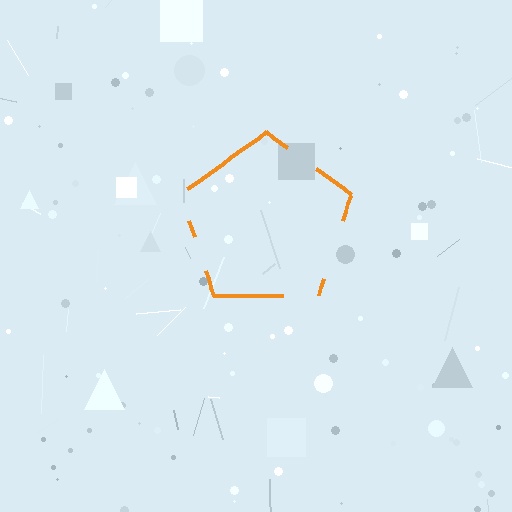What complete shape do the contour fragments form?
The contour fragments form a pentagon.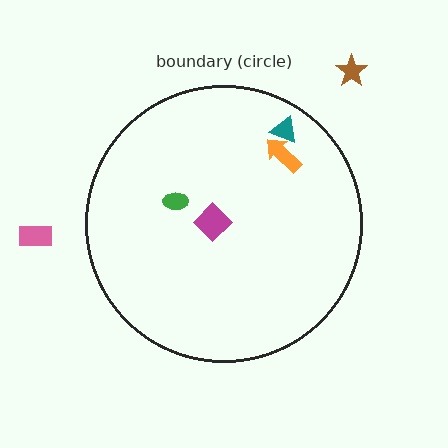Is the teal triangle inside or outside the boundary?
Inside.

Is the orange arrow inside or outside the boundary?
Inside.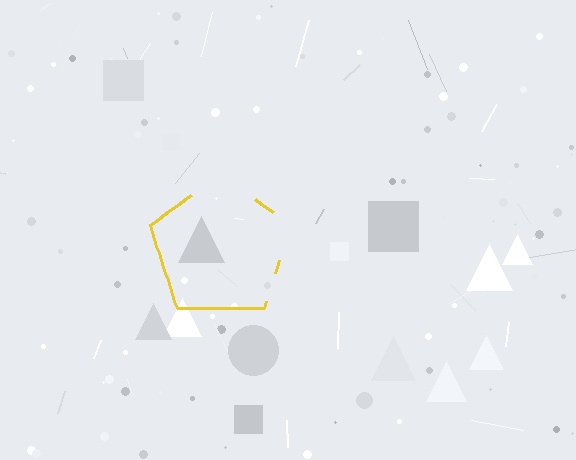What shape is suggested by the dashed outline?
The dashed outline suggests a pentagon.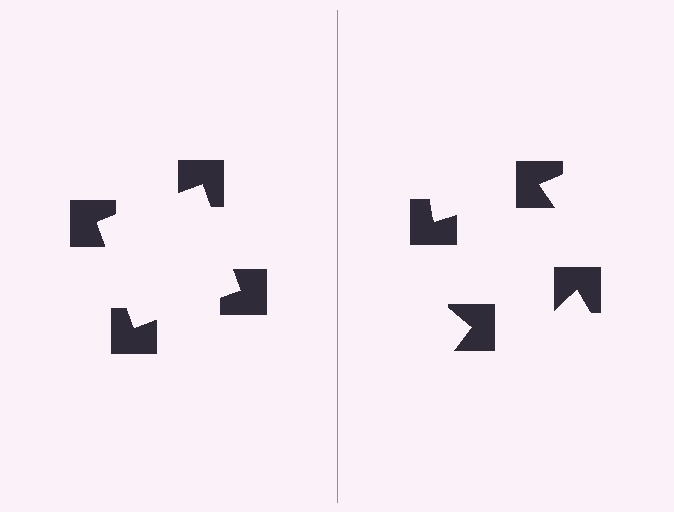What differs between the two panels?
The notched squares are positioned identically on both sides; only the wedge orientations differ. On the left they align to a square; on the right they are misaligned.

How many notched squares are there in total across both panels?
8 — 4 on each side.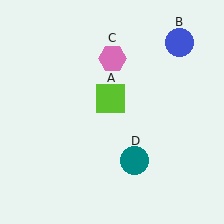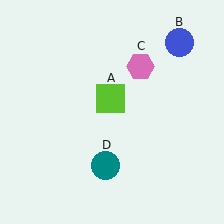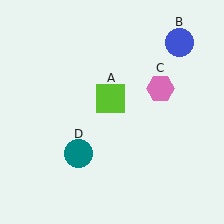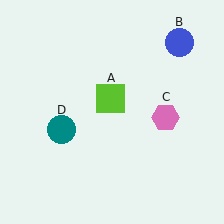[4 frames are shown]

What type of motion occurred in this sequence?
The pink hexagon (object C), teal circle (object D) rotated clockwise around the center of the scene.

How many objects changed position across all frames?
2 objects changed position: pink hexagon (object C), teal circle (object D).